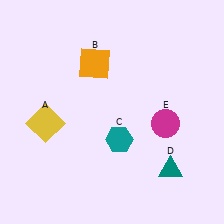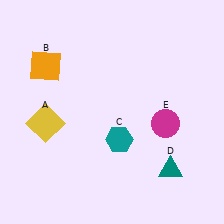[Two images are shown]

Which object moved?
The orange square (B) moved left.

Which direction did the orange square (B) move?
The orange square (B) moved left.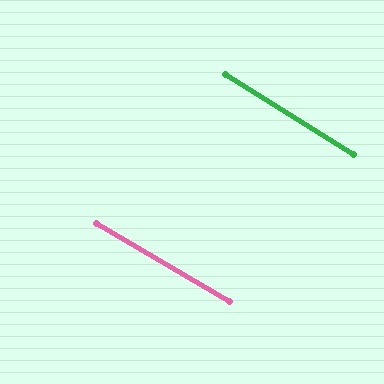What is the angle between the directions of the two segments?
Approximately 1 degree.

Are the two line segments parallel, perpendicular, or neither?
Parallel — their directions differ by only 1.4°.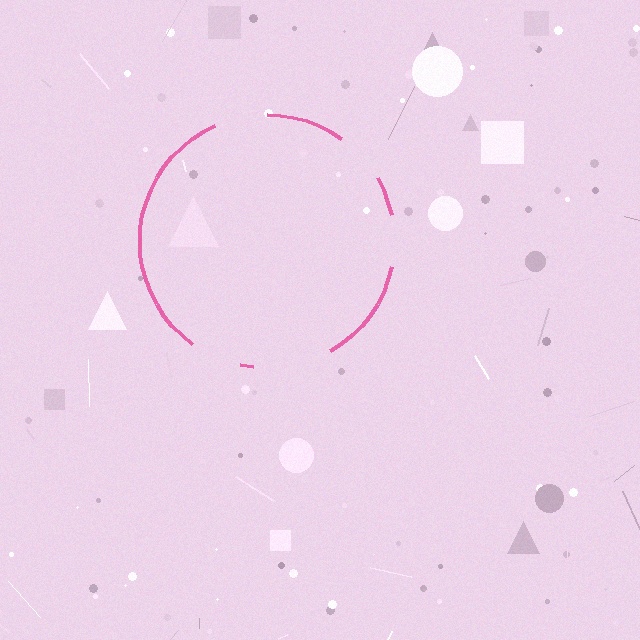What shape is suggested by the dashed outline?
The dashed outline suggests a circle.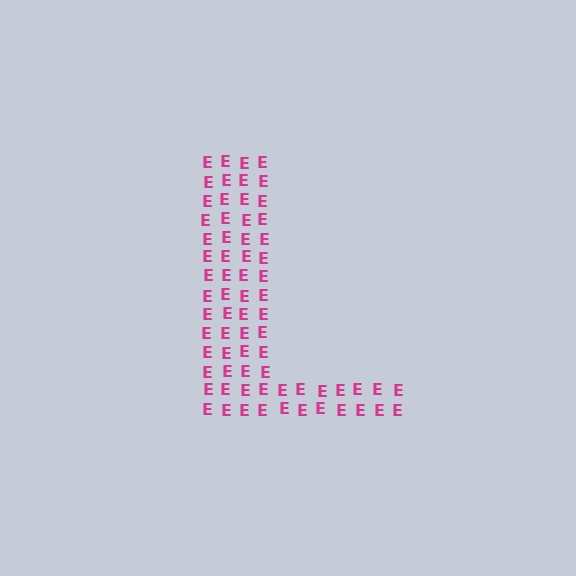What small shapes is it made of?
It is made of small letter E's.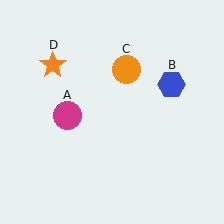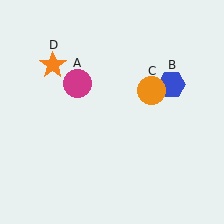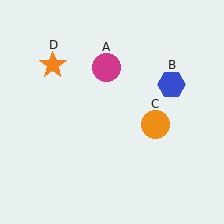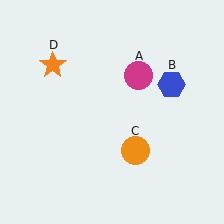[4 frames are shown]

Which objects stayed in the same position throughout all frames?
Blue hexagon (object B) and orange star (object D) remained stationary.